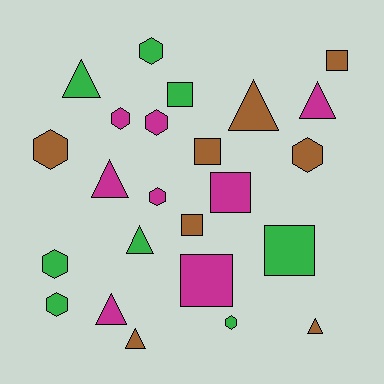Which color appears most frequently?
Magenta, with 8 objects.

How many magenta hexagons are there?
There are 3 magenta hexagons.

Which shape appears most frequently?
Hexagon, with 9 objects.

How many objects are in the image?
There are 24 objects.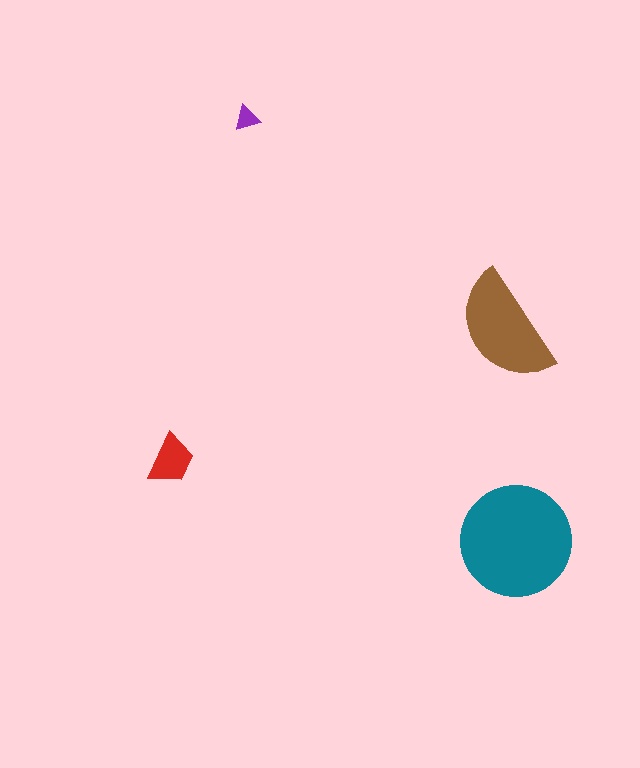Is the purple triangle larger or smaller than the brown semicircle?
Smaller.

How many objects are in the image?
There are 4 objects in the image.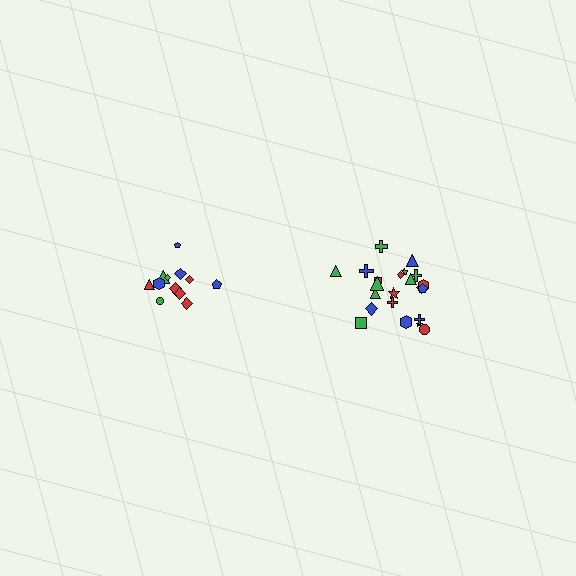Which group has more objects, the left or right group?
The right group.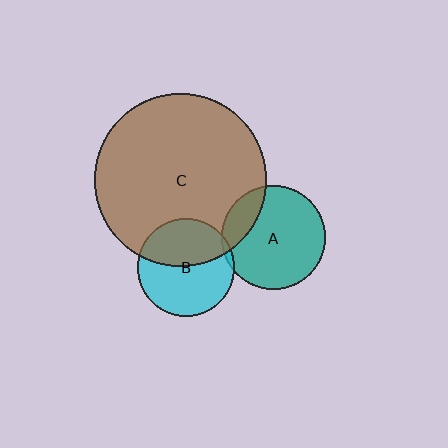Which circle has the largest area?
Circle C (brown).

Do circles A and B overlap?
Yes.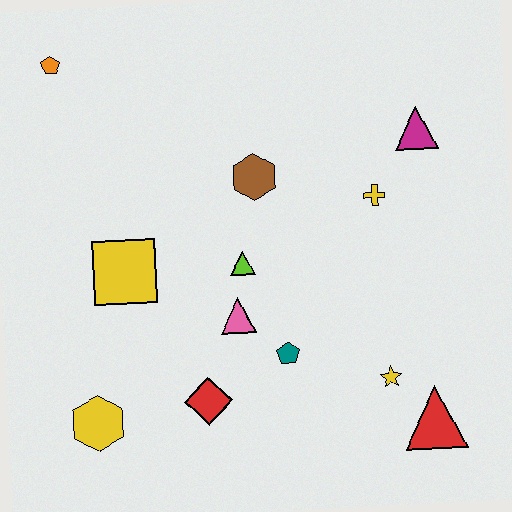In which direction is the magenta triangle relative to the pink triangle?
The magenta triangle is to the right of the pink triangle.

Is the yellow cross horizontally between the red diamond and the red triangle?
Yes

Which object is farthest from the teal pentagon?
The orange pentagon is farthest from the teal pentagon.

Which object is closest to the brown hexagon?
The lime triangle is closest to the brown hexagon.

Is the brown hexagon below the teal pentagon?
No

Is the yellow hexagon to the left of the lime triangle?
Yes